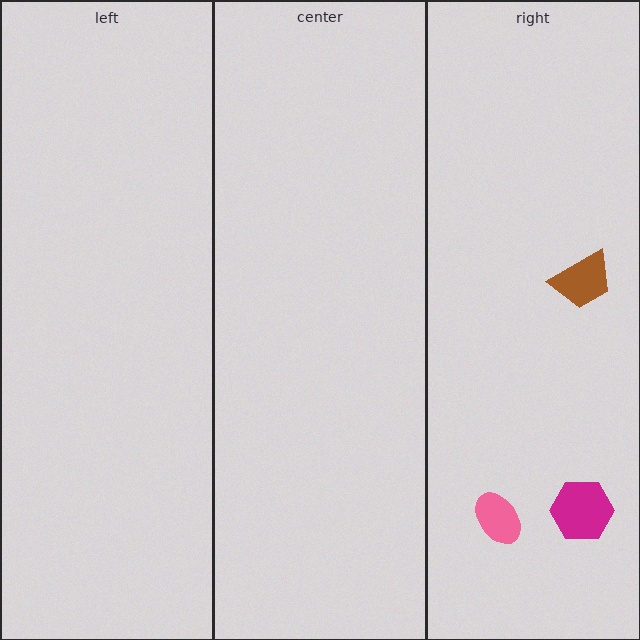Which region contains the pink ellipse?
The right region.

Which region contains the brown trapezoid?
The right region.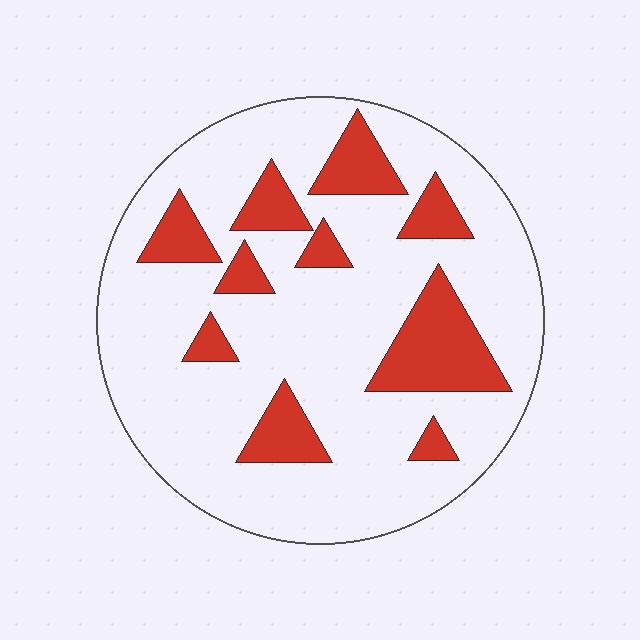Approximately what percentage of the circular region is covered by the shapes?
Approximately 20%.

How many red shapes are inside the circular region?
10.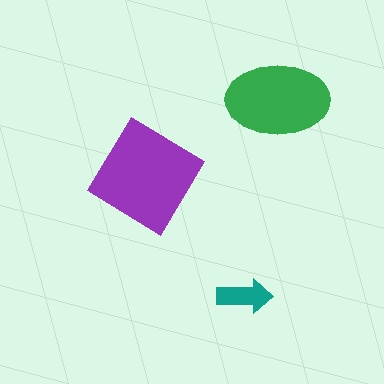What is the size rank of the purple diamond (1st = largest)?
1st.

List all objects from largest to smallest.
The purple diamond, the green ellipse, the teal arrow.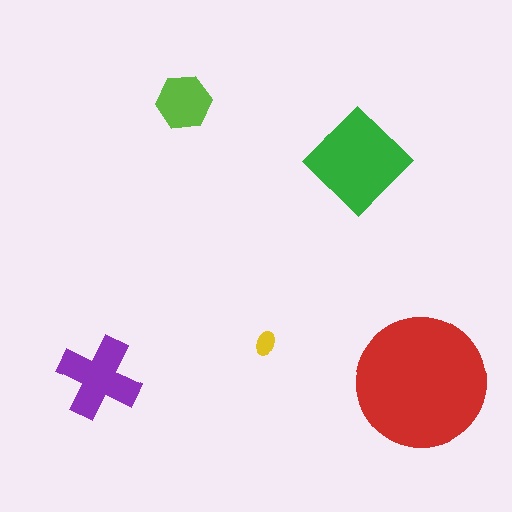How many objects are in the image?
There are 5 objects in the image.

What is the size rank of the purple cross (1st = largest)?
3rd.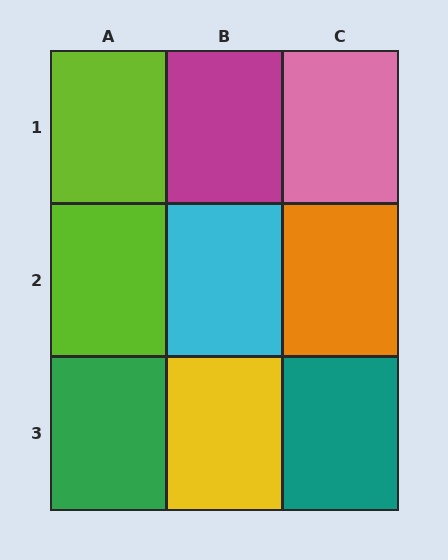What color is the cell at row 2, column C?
Orange.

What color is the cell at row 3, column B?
Yellow.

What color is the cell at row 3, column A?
Green.